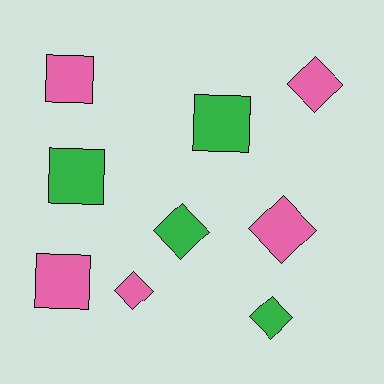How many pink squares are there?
There are 2 pink squares.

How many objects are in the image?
There are 9 objects.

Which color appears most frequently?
Pink, with 5 objects.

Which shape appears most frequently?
Diamond, with 5 objects.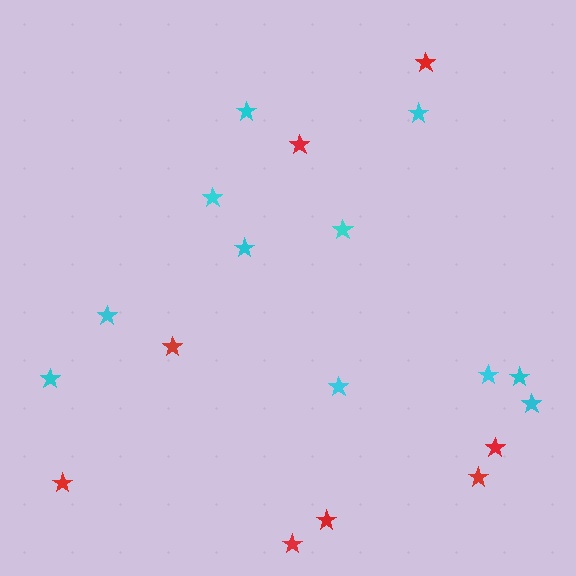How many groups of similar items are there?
There are 2 groups: one group of cyan stars (11) and one group of red stars (8).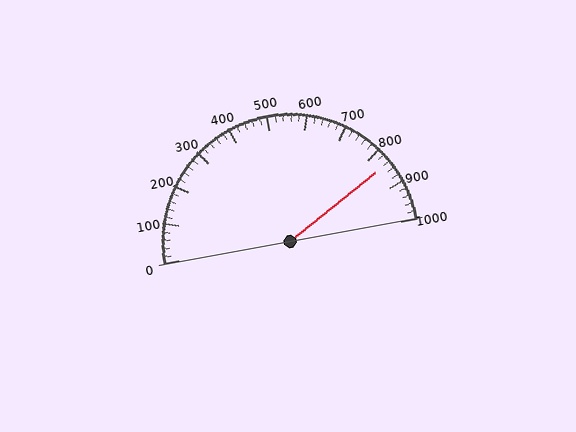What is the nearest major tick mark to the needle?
The nearest major tick mark is 800.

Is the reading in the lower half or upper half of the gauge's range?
The reading is in the upper half of the range (0 to 1000).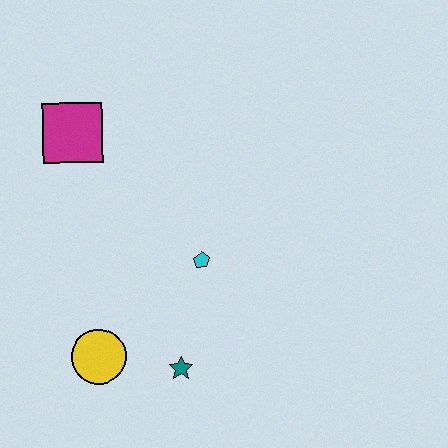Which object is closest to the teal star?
The yellow circle is closest to the teal star.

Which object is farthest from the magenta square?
The teal star is farthest from the magenta square.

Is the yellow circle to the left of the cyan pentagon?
Yes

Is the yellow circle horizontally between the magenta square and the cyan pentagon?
Yes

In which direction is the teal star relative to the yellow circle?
The teal star is to the right of the yellow circle.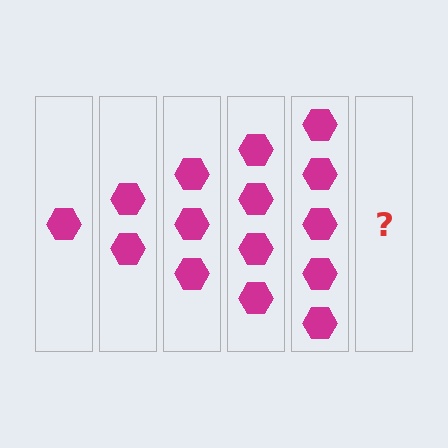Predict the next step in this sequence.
The next step is 6 hexagons.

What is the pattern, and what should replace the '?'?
The pattern is that each step adds one more hexagon. The '?' should be 6 hexagons.